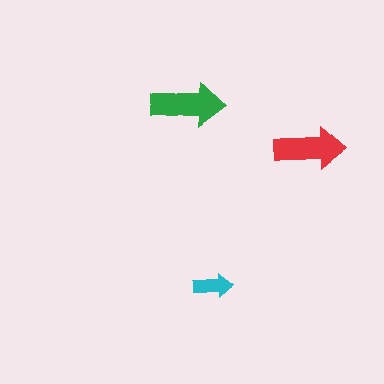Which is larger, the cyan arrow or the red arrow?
The red one.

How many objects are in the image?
There are 3 objects in the image.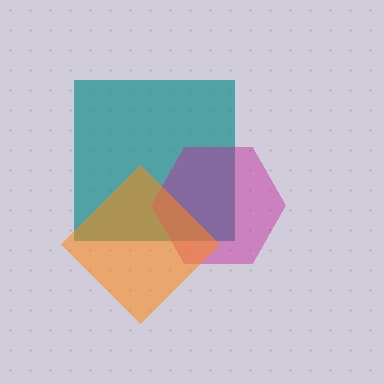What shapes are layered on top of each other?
The layered shapes are: a teal square, a magenta hexagon, an orange diamond.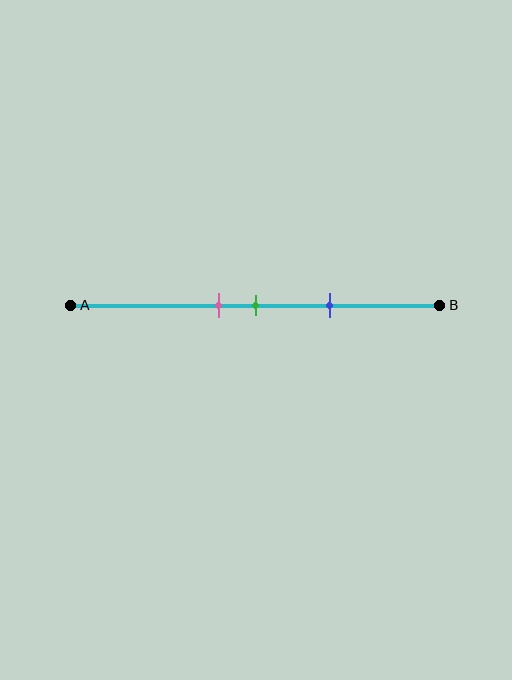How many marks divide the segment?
There are 3 marks dividing the segment.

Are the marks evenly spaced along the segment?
Yes, the marks are approximately evenly spaced.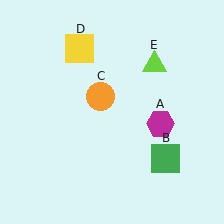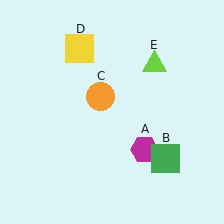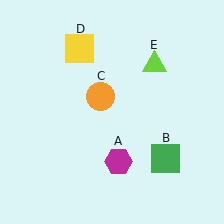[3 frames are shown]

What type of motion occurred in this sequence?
The magenta hexagon (object A) rotated clockwise around the center of the scene.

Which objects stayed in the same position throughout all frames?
Green square (object B) and orange circle (object C) and yellow square (object D) and lime triangle (object E) remained stationary.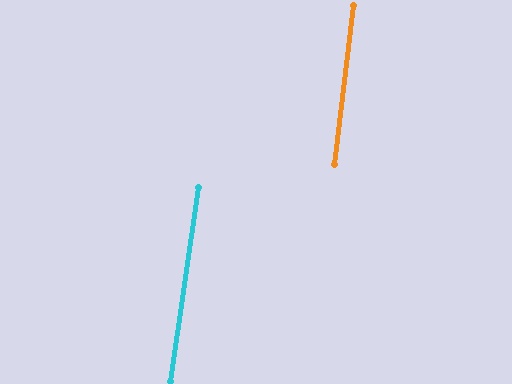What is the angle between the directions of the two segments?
Approximately 1 degree.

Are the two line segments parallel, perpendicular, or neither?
Parallel — their directions differ by only 1.5°.